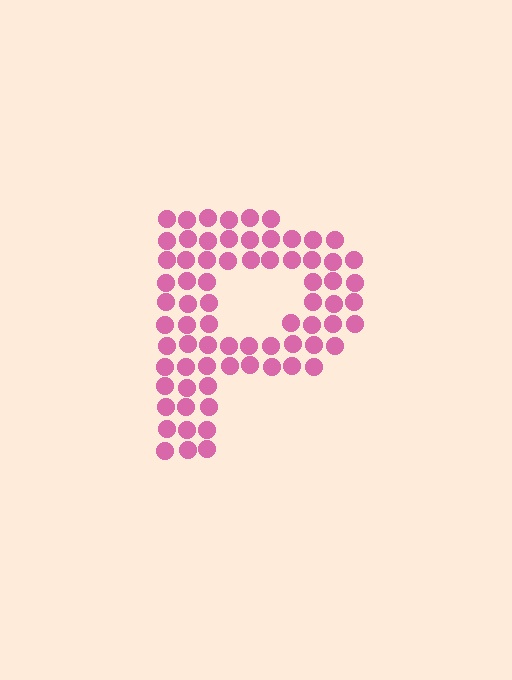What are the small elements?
The small elements are circles.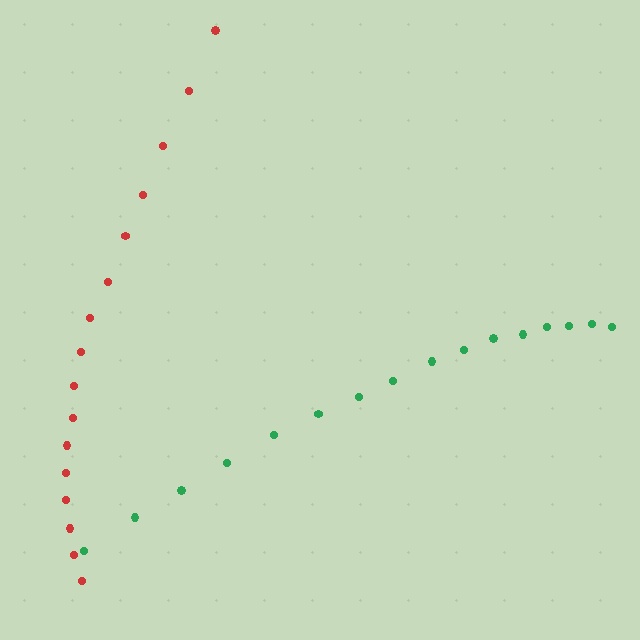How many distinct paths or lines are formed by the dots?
There are 2 distinct paths.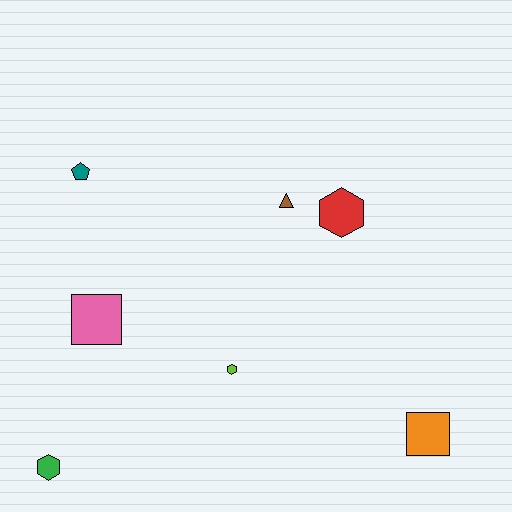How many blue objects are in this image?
There are no blue objects.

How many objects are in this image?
There are 7 objects.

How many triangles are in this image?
There is 1 triangle.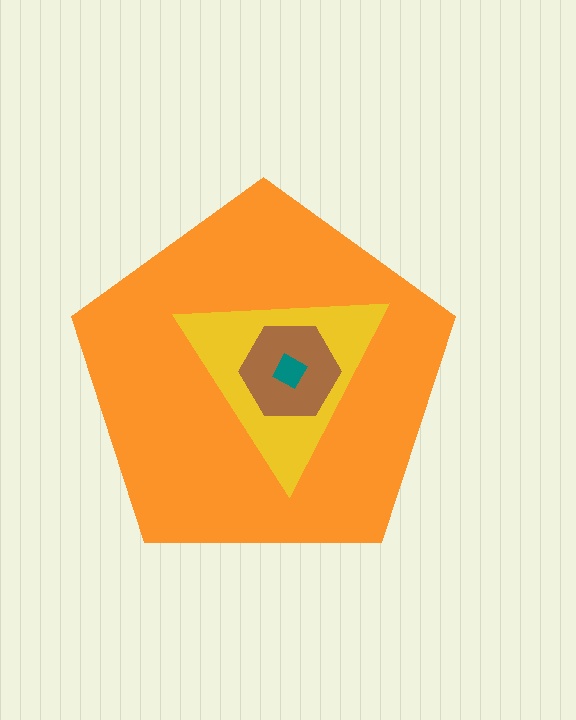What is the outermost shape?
The orange pentagon.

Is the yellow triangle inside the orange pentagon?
Yes.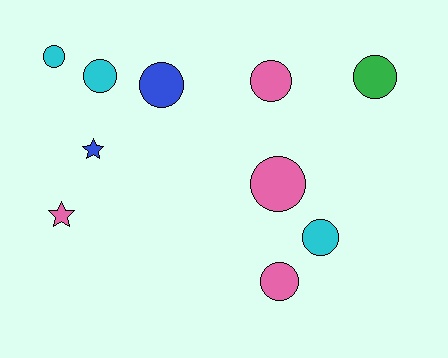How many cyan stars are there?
There are no cyan stars.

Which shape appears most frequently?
Circle, with 8 objects.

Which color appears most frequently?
Pink, with 4 objects.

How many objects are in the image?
There are 10 objects.